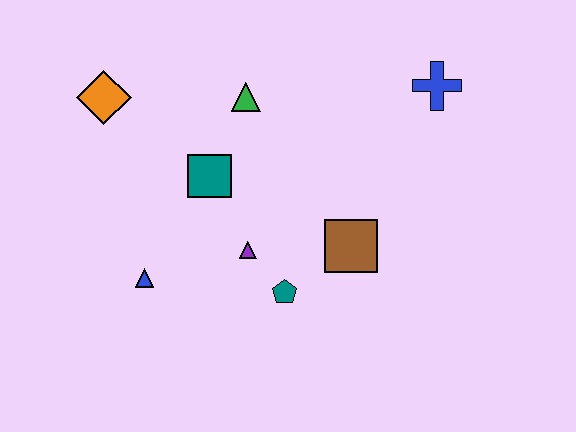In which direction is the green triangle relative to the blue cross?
The green triangle is to the left of the blue cross.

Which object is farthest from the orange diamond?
The blue cross is farthest from the orange diamond.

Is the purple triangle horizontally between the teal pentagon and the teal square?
Yes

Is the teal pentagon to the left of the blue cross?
Yes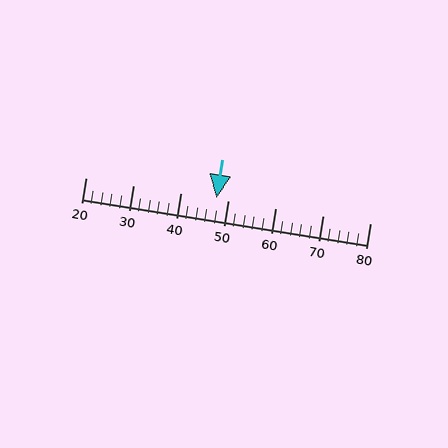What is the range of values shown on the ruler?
The ruler shows values from 20 to 80.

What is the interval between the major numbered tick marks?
The major tick marks are spaced 10 units apart.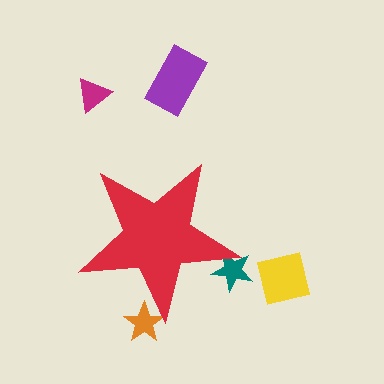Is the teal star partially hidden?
Yes, the teal star is partially hidden behind the red star.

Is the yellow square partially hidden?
No, the yellow square is fully visible.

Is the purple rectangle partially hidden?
No, the purple rectangle is fully visible.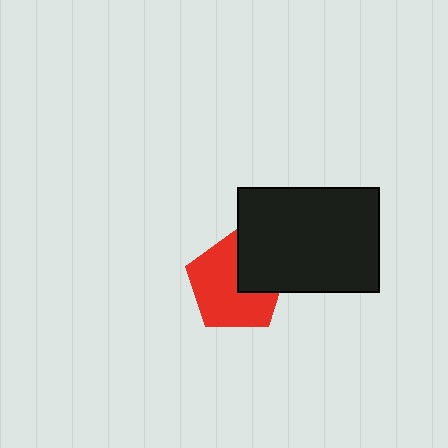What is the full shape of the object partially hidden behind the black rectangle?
The partially hidden object is a red pentagon.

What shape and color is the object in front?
The object in front is a black rectangle.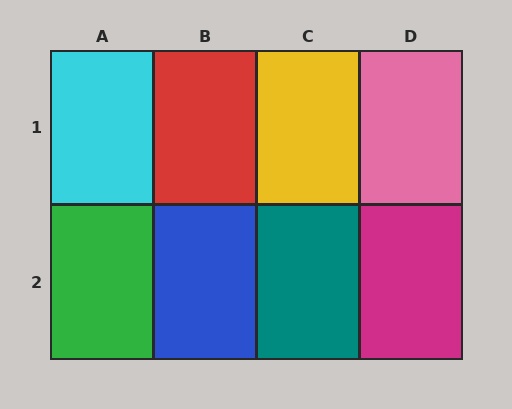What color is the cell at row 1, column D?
Pink.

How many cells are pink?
1 cell is pink.